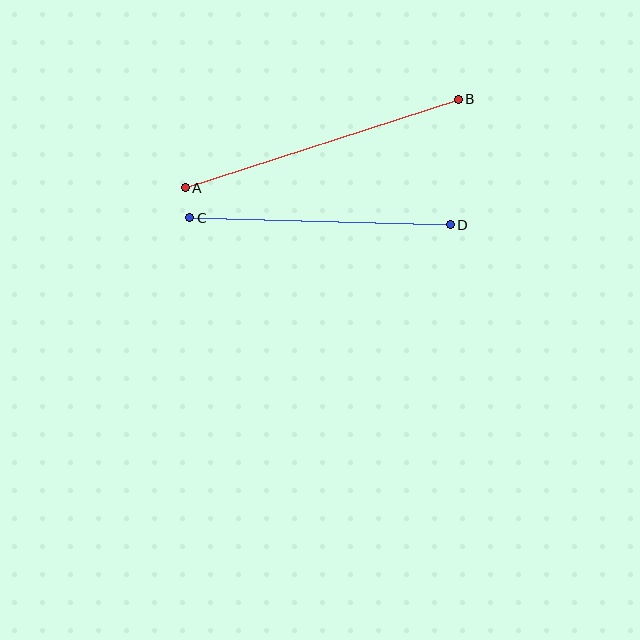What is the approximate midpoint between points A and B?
The midpoint is at approximately (322, 144) pixels.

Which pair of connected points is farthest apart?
Points A and B are farthest apart.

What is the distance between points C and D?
The distance is approximately 260 pixels.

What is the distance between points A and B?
The distance is approximately 287 pixels.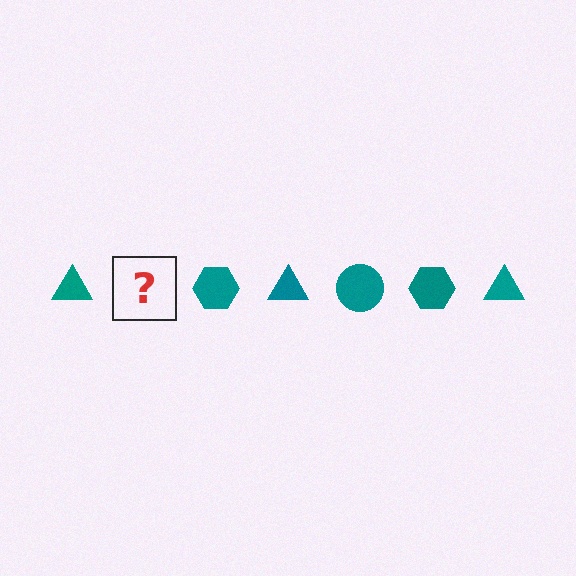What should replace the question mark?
The question mark should be replaced with a teal circle.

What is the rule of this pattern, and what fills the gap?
The rule is that the pattern cycles through triangle, circle, hexagon shapes in teal. The gap should be filled with a teal circle.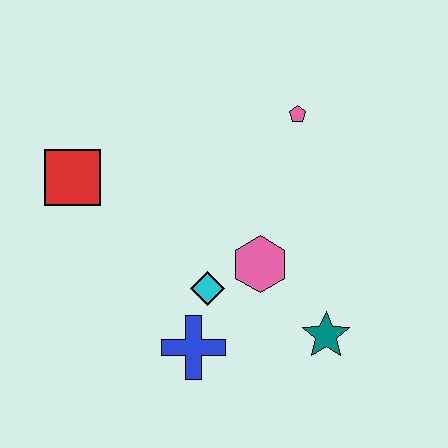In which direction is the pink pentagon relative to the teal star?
The pink pentagon is above the teal star.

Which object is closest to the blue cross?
The cyan diamond is closest to the blue cross.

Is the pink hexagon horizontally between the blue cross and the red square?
No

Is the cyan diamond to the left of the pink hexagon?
Yes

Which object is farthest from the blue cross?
The pink pentagon is farthest from the blue cross.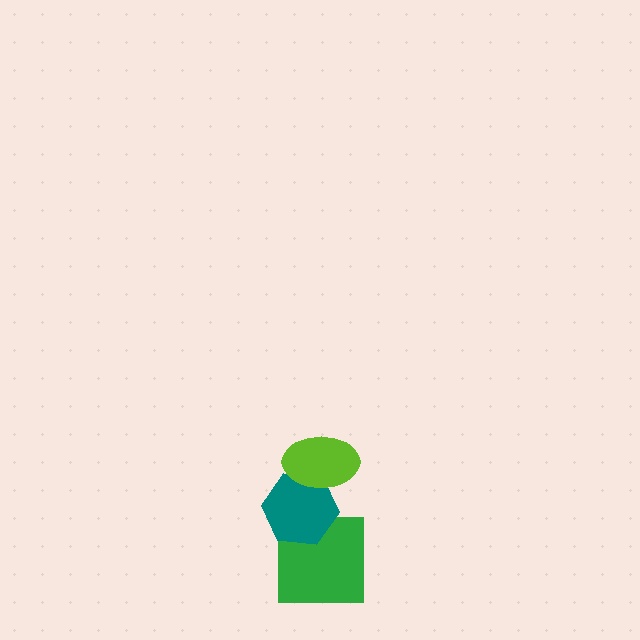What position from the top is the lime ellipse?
The lime ellipse is 1st from the top.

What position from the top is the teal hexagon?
The teal hexagon is 2nd from the top.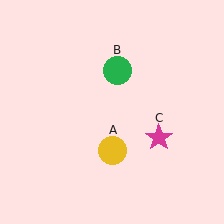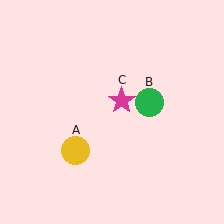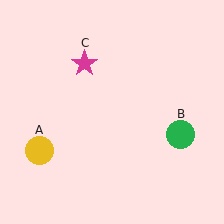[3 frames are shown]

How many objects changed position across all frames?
3 objects changed position: yellow circle (object A), green circle (object B), magenta star (object C).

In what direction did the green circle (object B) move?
The green circle (object B) moved down and to the right.